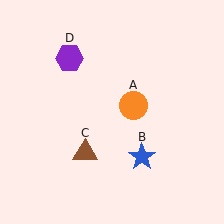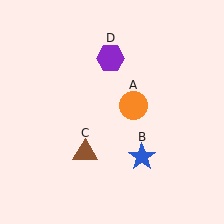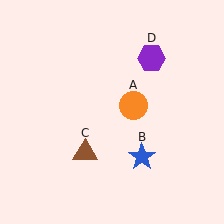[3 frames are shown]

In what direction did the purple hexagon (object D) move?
The purple hexagon (object D) moved right.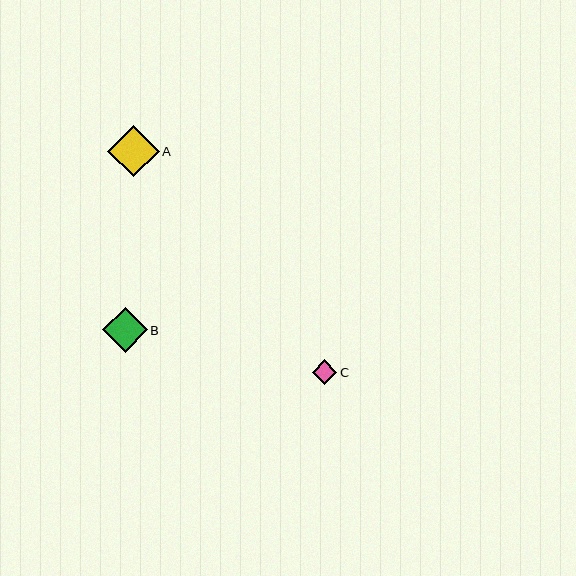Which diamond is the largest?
Diamond A is the largest with a size of approximately 51 pixels.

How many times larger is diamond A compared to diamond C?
Diamond A is approximately 2.1 times the size of diamond C.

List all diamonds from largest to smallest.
From largest to smallest: A, B, C.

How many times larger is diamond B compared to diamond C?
Diamond B is approximately 1.8 times the size of diamond C.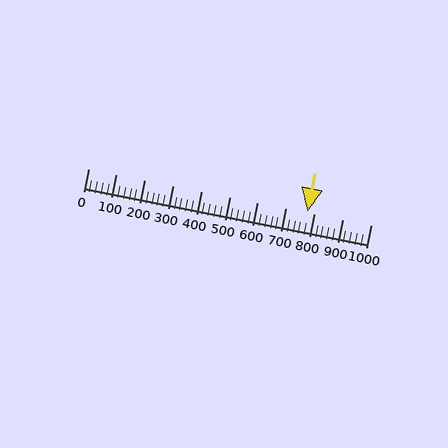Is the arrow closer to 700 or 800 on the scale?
The arrow is closer to 800.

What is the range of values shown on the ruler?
The ruler shows values from 0 to 1000.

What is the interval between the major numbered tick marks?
The major tick marks are spaced 100 units apart.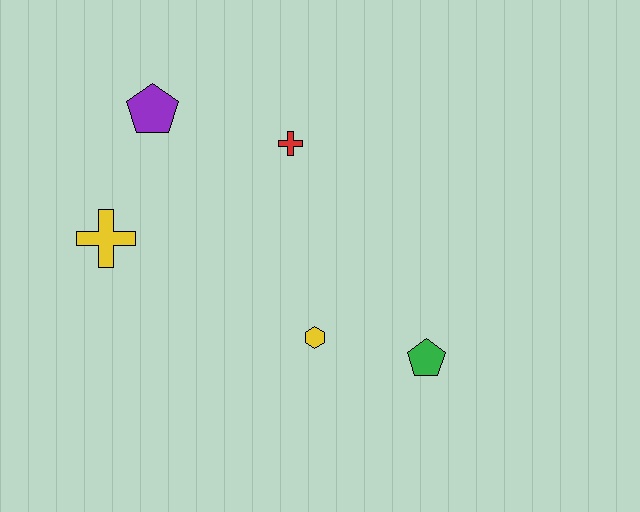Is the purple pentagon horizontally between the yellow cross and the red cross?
Yes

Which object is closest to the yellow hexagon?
The green pentagon is closest to the yellow hexagon.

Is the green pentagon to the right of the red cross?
Yes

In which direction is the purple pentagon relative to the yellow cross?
The purple pentagon is above the yellow cross.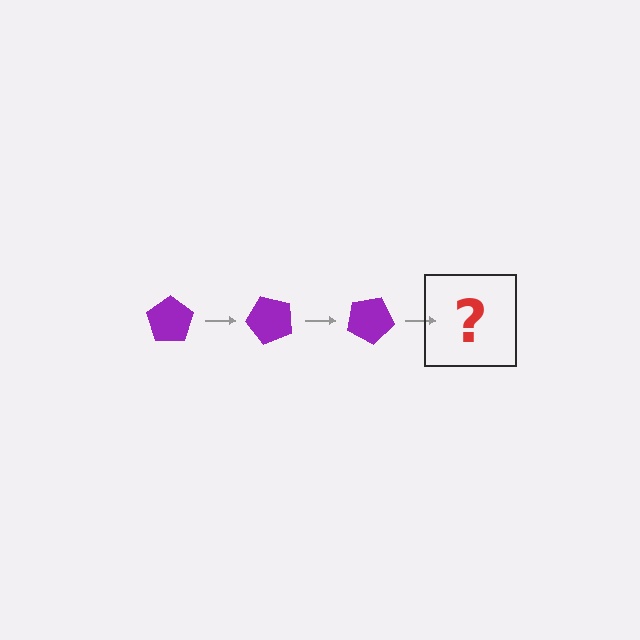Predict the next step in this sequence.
The next step is a purple pentagon rotated 150 degrees.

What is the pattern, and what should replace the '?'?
The pattern is that the pentagon rotates 50 degrees each step. The '?' should be a purple pentagon rotated 150 degrees.